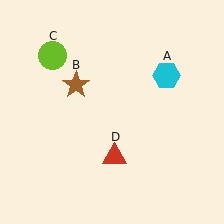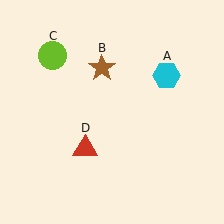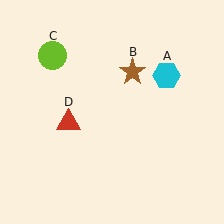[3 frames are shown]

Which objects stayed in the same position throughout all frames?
Cyan hexagon (object A) and lime circle (object C) remained stationary.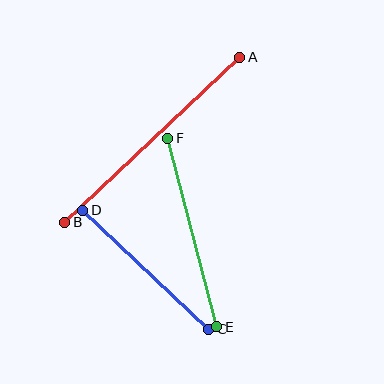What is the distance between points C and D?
The distance is approximately 174 pixels.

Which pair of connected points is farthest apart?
Points A and B are farthest apart.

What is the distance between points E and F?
The distance is approximately 195 pixels.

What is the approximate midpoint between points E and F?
The midpoint is at approximately (192, 232) pixels.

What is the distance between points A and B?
The distance is approximately 241 pixels.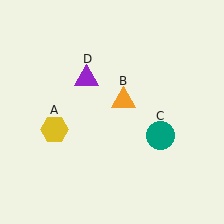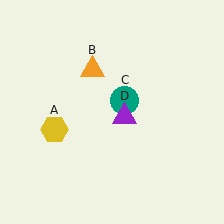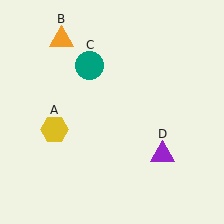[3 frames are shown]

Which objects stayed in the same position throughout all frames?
Yellow hexagon (object A) remained stationary.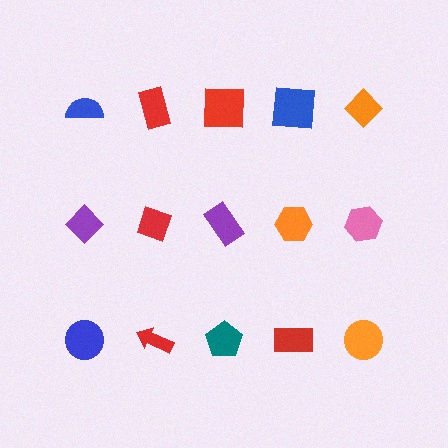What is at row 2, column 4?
An orange hexagon.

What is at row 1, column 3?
A red square.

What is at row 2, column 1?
A purple diamond.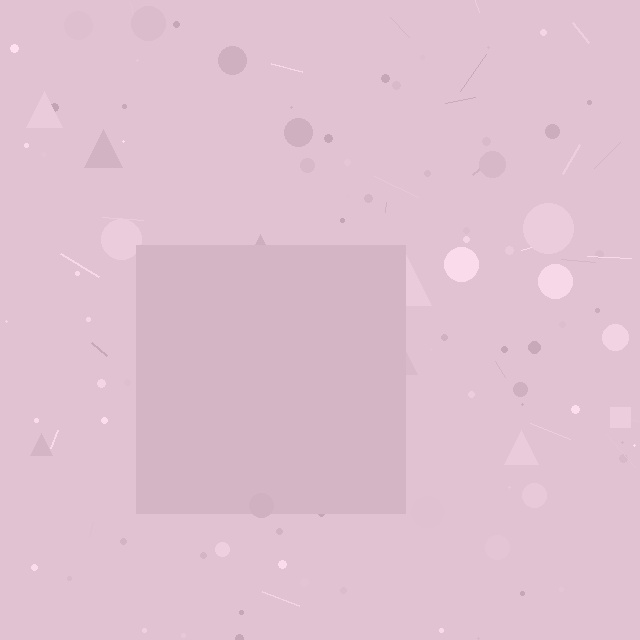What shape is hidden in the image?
A square is hidden in the image.